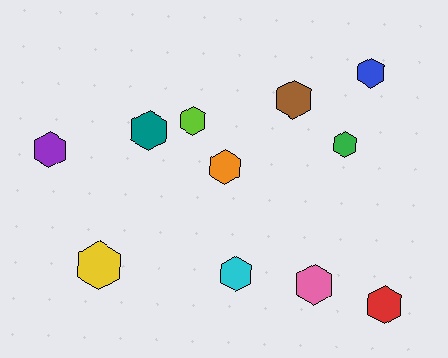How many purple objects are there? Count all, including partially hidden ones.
There is 1 purple object.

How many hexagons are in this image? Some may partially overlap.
There are 11 hexagons.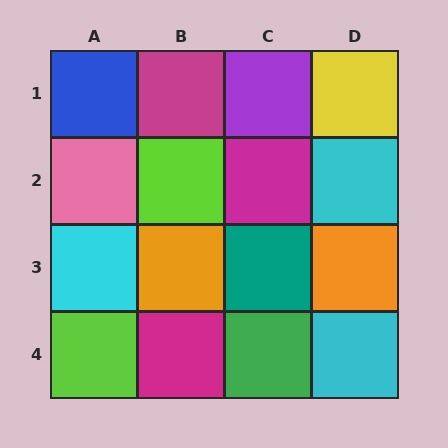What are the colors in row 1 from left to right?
Blue, magenta, purple, yellow.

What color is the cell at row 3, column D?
Orange.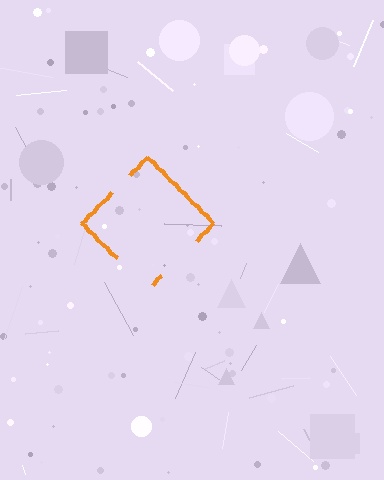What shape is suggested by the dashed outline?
The dashed outline suggests a diamond.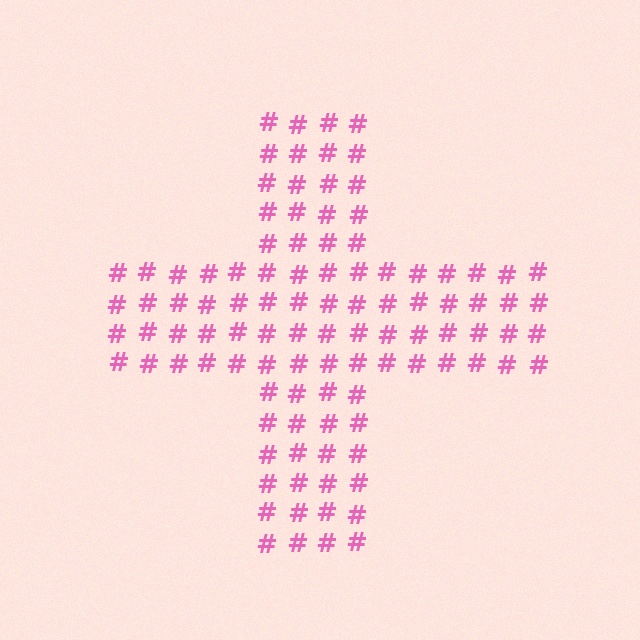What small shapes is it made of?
It is made of small hash symbols.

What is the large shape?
The large shape is a cross.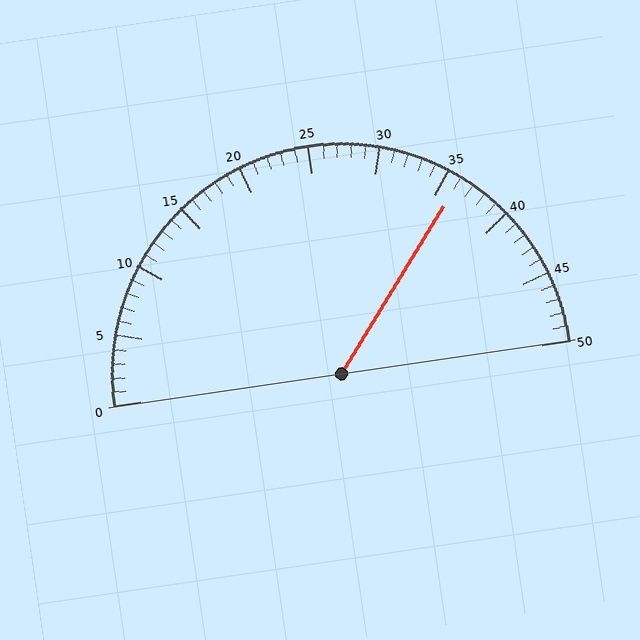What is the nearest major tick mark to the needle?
The nearest major tick mark is 35.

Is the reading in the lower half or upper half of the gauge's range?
The reading is in the upper half of the range (0 to 50).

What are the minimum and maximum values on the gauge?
The gauge ranges from 0 to 50.